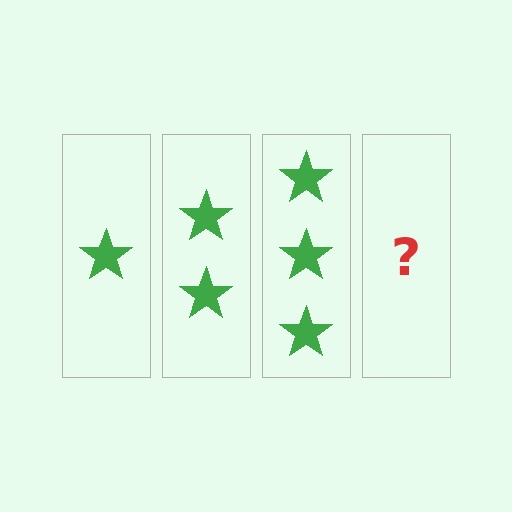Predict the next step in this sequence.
The next step is 4 stars.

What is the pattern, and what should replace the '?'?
The pattern is that each step adds one more star. The '?' should be 4 stars.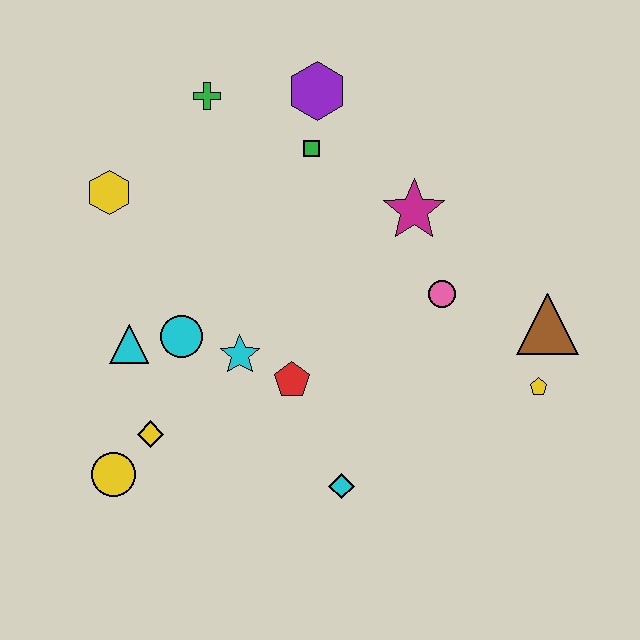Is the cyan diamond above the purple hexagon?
No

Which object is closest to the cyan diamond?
The red pentagon is closest to the cyan diamond.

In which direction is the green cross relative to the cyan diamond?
The green cross is above the cyan diamond.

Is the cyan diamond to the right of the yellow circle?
Yes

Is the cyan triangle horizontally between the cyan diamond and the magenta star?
No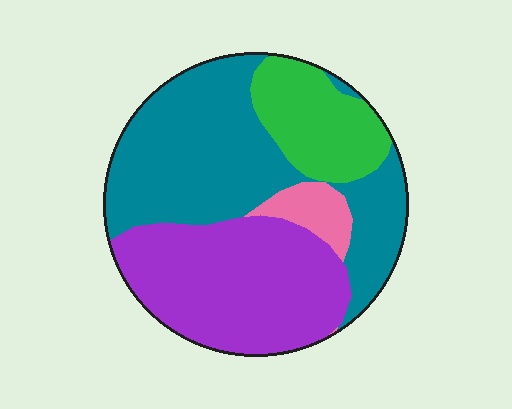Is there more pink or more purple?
Purple.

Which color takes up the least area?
Pink, at roughly 5%.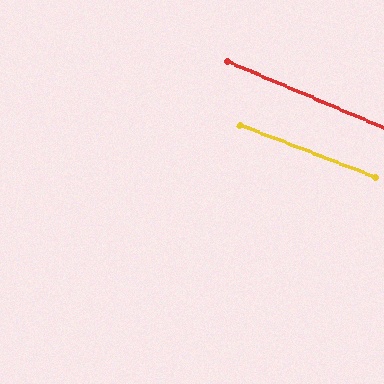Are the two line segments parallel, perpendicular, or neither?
Parallel — their directions differ by only 1.8°.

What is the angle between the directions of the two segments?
Approximately 2 degrees.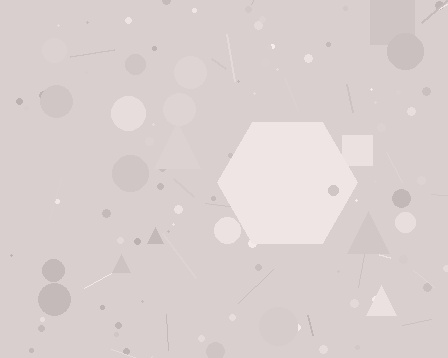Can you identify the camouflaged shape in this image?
The camouflaged shape is a hexagon.